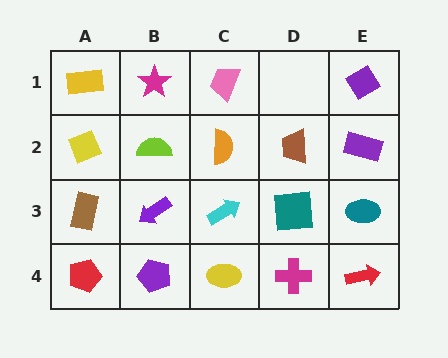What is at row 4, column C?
A yellow ellipse.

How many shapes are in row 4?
5 shapes.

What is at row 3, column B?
A purple arrow.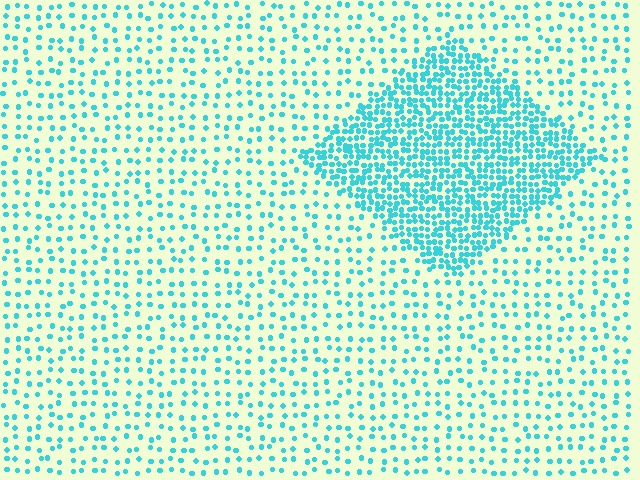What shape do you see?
I see a diamond.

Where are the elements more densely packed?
The elements are more densely packed inside the diamond boundary.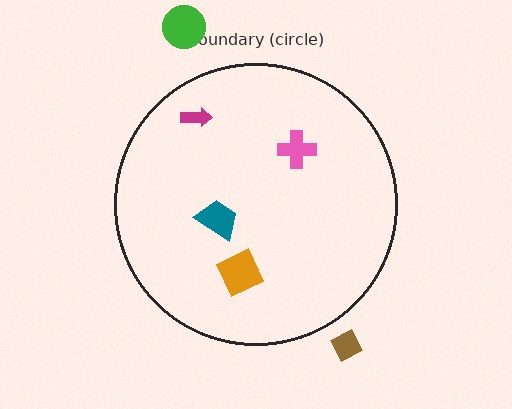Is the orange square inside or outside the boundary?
Inside.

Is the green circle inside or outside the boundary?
Outside.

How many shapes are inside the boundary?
4 inside, 2 outside.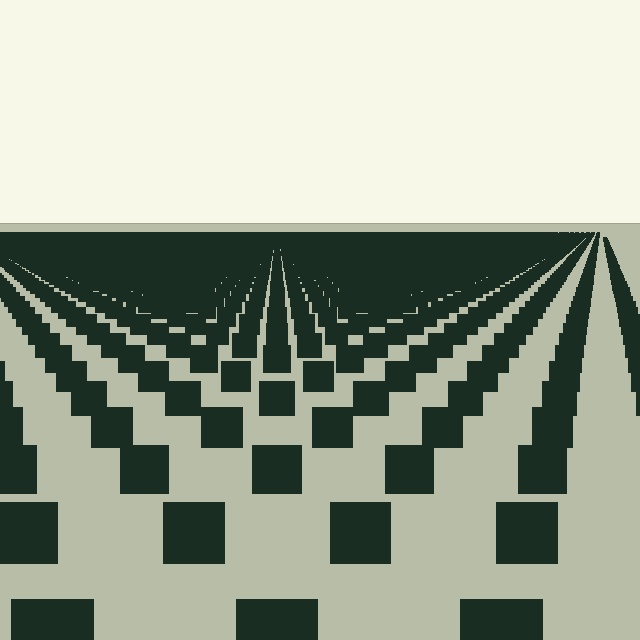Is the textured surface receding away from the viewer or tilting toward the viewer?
The surface is receding away from the viewer. Texture elements get smaller and denser toward the top.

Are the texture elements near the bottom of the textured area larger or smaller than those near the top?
Larger. Near the bottom, elements are closer to the viewer and appear at a bigger on-screen size.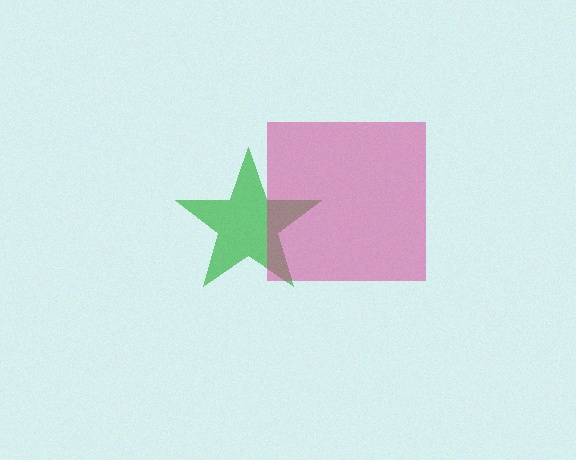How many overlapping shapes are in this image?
There are 2 overlapping shapes in the image.